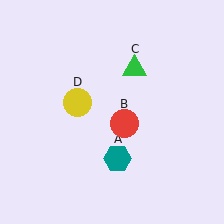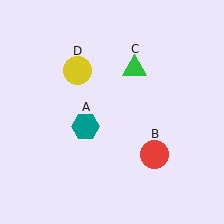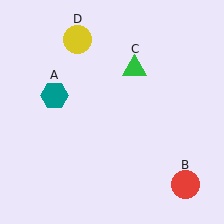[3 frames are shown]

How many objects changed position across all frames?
3 objects changed position: teal hexagon (object A), red circle (object B), yellow circle (object D).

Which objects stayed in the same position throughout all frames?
Green triangle (object C) remained stationary.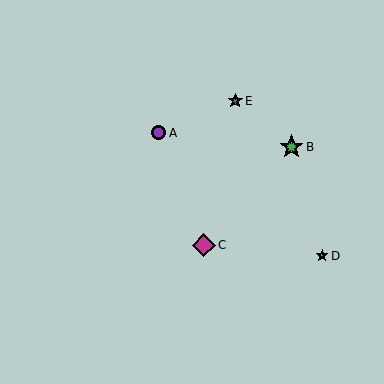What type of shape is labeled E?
Shape E is a teal star.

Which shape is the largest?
The green star (labeled B) is the largest.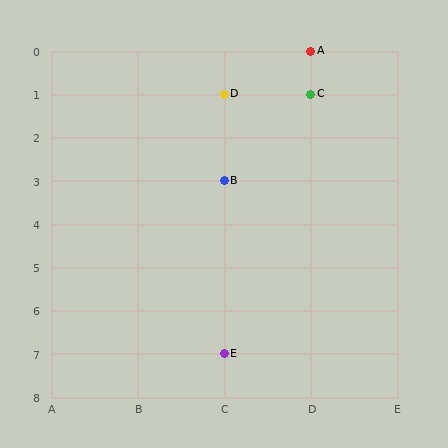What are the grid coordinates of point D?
Point D is at grid coordinates (C, 1).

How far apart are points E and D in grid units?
Points E and D are 6 rows apart.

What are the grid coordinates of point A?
Point A is at grid coordinates (D, 0).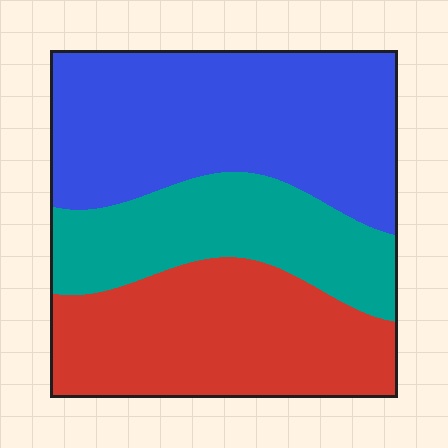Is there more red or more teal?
Red.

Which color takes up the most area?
Blue, at roughly 40%.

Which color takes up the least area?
Teal, at roughly 25%.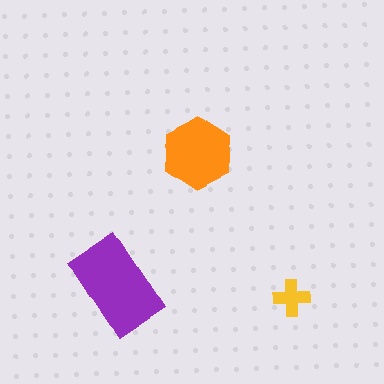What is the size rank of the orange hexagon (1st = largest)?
2nd.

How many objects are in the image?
There are 3 objects in the image.